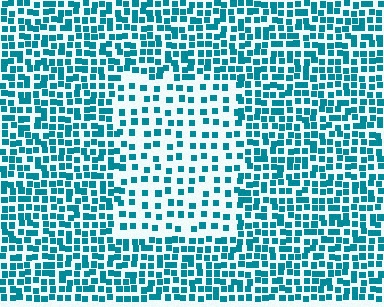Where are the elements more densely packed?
The elements are more densely packed outside the rectangle boundary.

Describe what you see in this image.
The image contains small teal elements arranged at two different densities. A rectangle-shaped region is visible where the elements are less densely packed than the surrounding area.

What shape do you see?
I see a rectangle.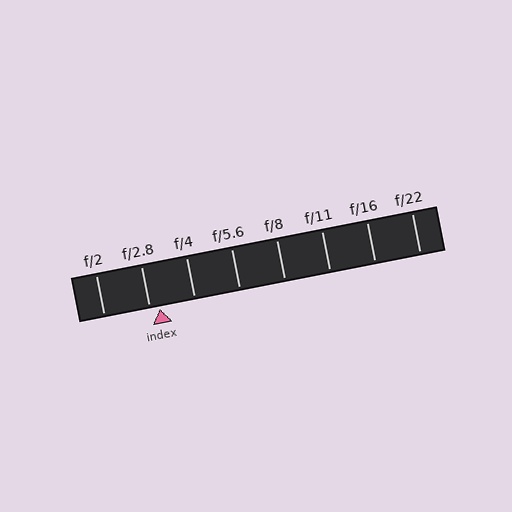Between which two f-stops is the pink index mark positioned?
The index mark is between f/2.8 and f/4.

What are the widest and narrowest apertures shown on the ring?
The widest aperture shown is f/2 and the narrowest is f/22.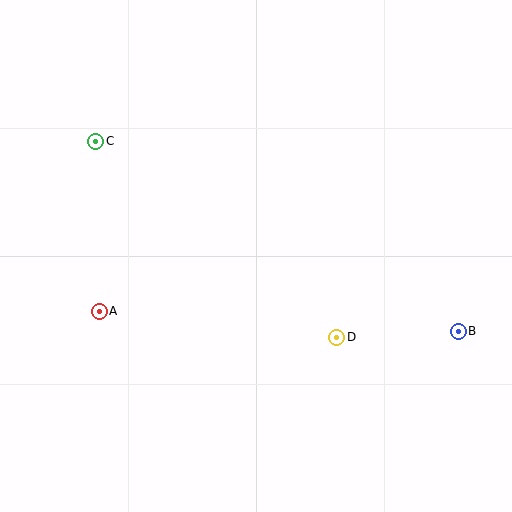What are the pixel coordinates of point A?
Point A is at (99, 311).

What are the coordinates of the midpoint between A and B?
The midpoint between A and B is at (279, 321).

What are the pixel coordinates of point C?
Point C is at (96, 141).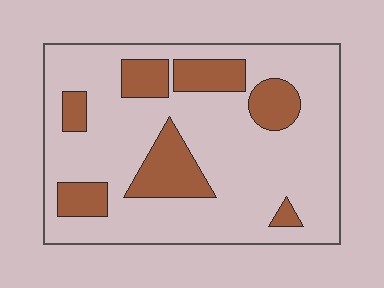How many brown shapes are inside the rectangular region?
7.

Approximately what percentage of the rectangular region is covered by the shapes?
Approximately 25%.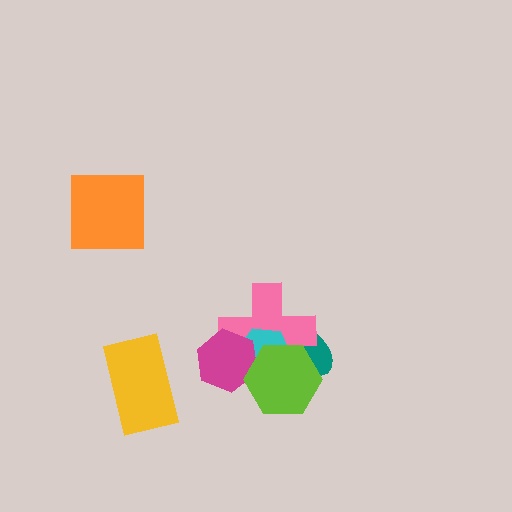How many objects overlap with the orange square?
0 objects overlap with the orange square.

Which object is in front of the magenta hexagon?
The lime hexagon is in front of the magenta hexagon.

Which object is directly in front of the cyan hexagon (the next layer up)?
The magenta hexagon is directly in front of the cyan hexagon.